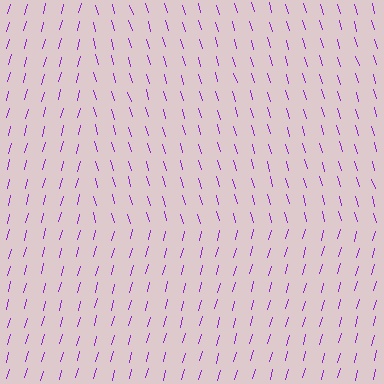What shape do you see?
I see a rectangle.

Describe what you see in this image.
The image is filled with small purple line segments. A rectangle region in the image has lines oriented differently from the surrounding lines, creating a visible texture boundary.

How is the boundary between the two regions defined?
The boundary is defined purely by a change in line orientation (approximately 32 degrees difference). All lines are the same color and thickness.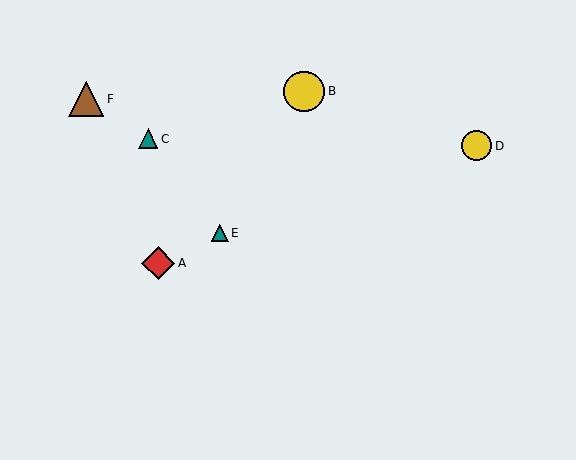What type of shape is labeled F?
Shape F is a brown triangle.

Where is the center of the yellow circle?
The center of the yellow circle is at (476, 146).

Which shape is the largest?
The yellow circle (labeled B) is the largest.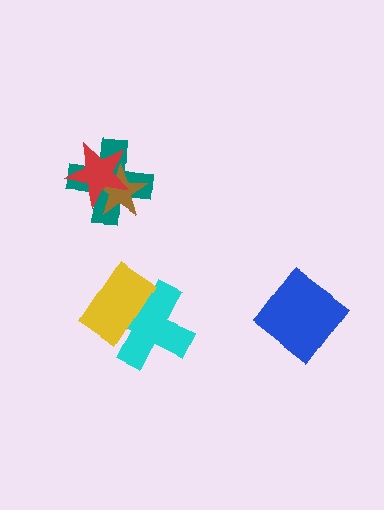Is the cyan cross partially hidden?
Yes, it is partially covered by another shape.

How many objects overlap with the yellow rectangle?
1 object overlaps with the yellow rectangle.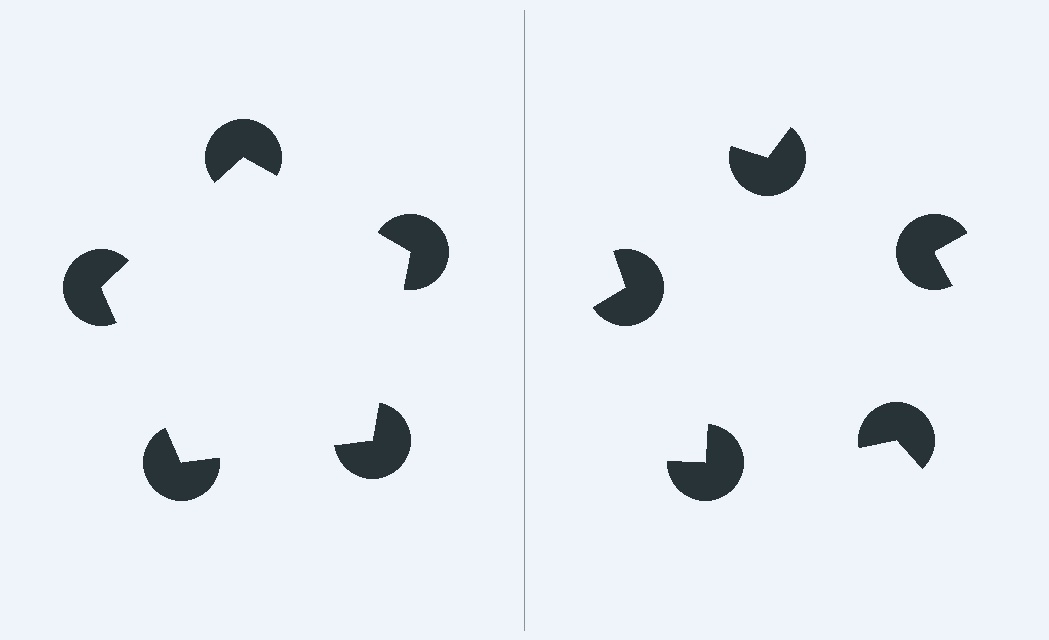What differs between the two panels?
The pac-man discs are positioned identically on both sides; only the wedge orientations differ. On the left they align to a pentagon; on the right they are misaligned.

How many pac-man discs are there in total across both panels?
10 — 5 on each side.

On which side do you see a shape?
An illusory pentagon appears on the left side. On the right side the wedge cuts are rotated, so no coherent shape forms.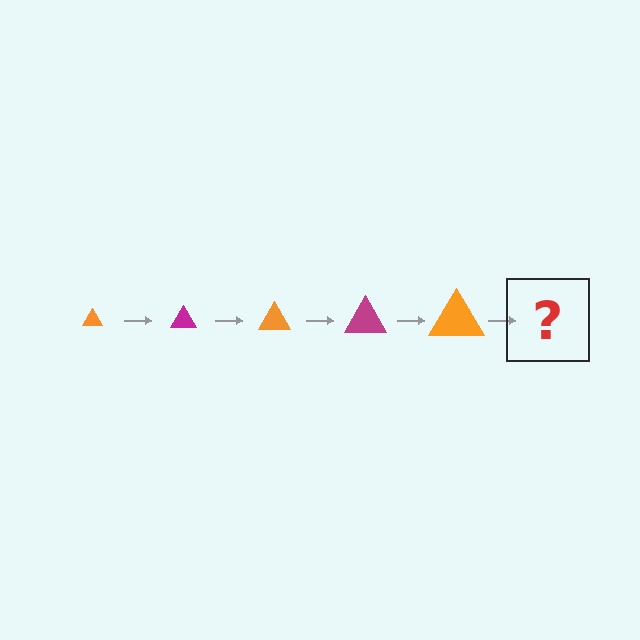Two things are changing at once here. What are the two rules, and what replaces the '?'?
The two rules are that the triangle grows larger each step and the color cycles through orange and magenta. The '?' should be a magenta triangle, larger than the previous one.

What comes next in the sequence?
The next element should be a magenta triangle, larger than the previous one.